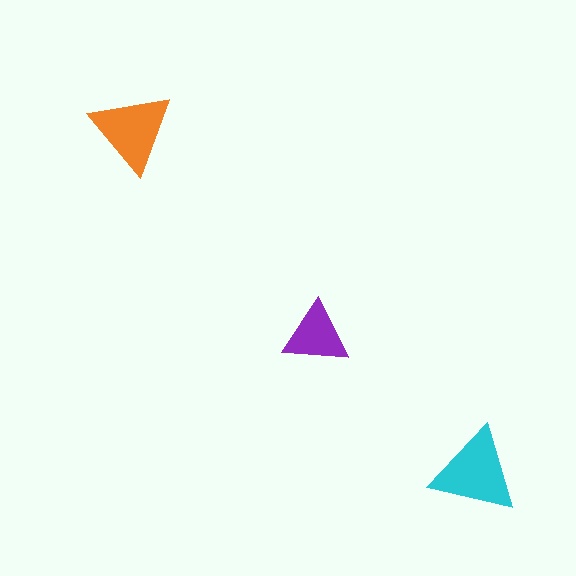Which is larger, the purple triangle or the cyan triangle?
The cyan one.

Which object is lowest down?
The cyan triangle is bottommost.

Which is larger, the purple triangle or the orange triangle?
The orange one.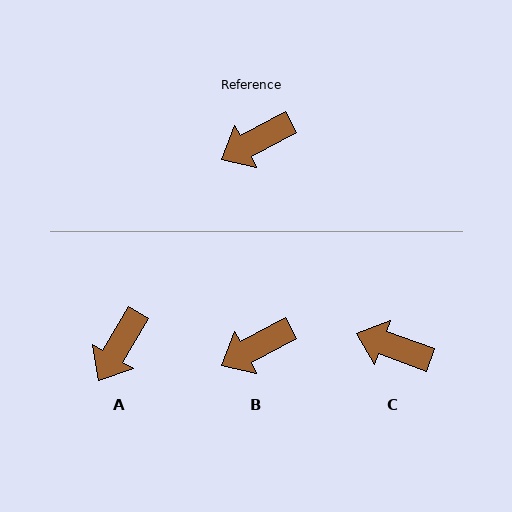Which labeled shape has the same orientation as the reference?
B.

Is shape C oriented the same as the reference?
No, it is off by about 47 degrees.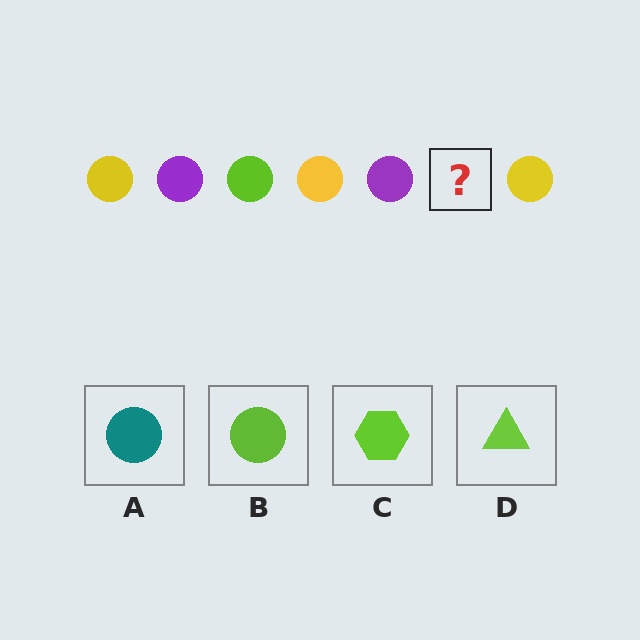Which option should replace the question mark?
Option B.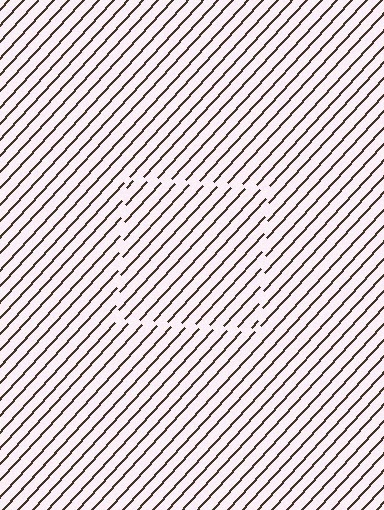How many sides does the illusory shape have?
4 sides — the line-ends trace a square.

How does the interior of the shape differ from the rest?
The interior of the shape contains the same grating, shifted by half a period — the contour is defined by the phase discontinuity where line-ends from the inner and outer gratings abut.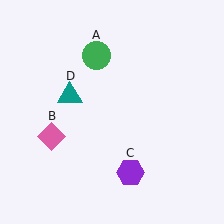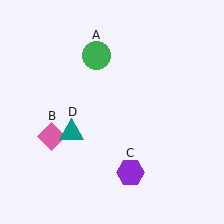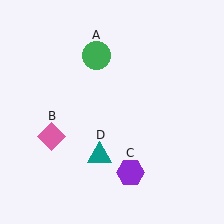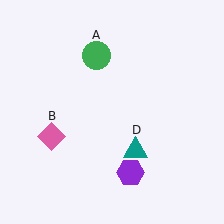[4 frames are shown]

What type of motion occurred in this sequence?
The teal triangle (object D) rotated counterclockwise around the center of the scene.